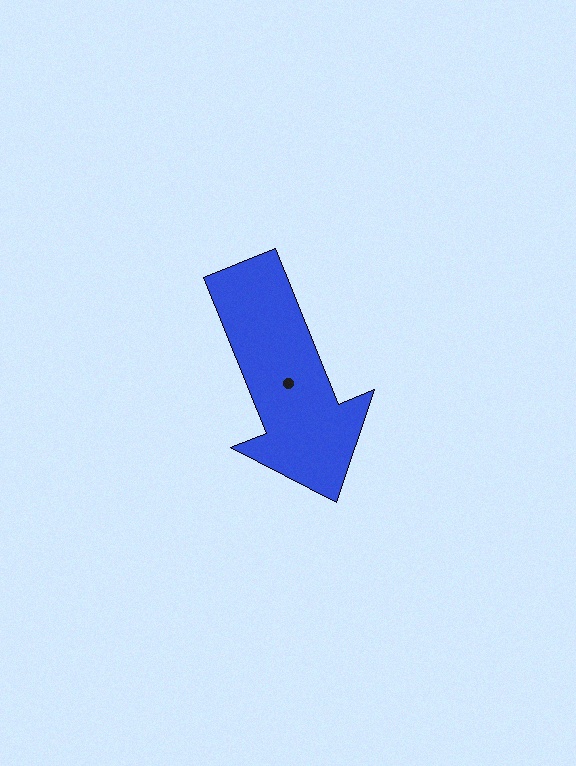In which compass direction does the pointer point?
South.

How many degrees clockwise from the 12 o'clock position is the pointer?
Approximately 158 degrees.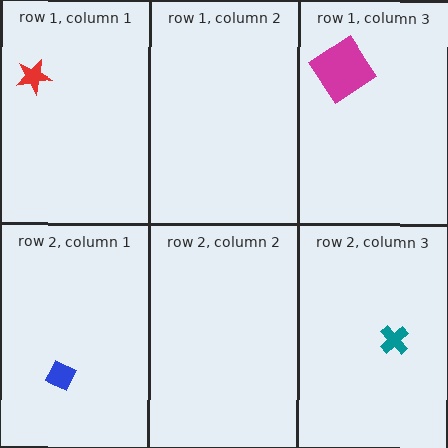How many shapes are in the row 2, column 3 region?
1.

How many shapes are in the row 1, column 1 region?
1.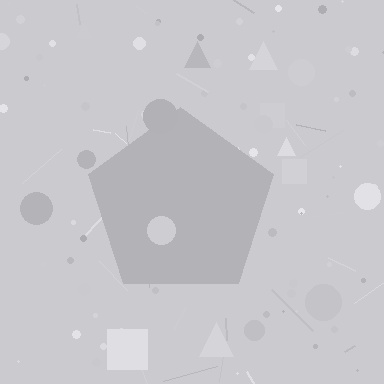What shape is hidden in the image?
A pentagon is hidden in the image.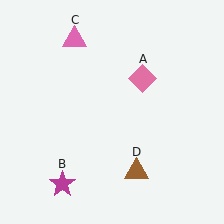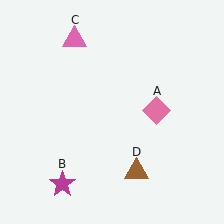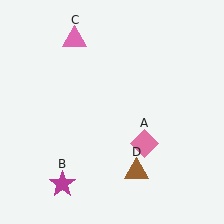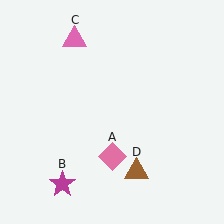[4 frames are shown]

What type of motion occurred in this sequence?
The pink diamond (object A) rotated clockwise around the center of the scene.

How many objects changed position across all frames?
1 object changed position: pink diamond (object A).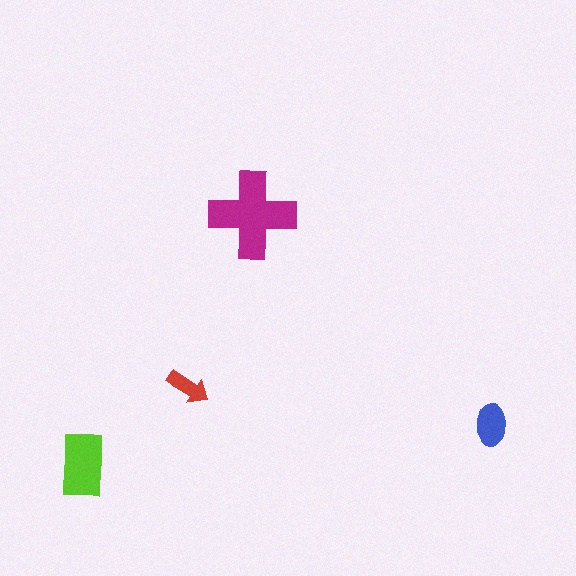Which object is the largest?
The magenta cross.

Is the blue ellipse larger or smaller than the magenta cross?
Smaller.